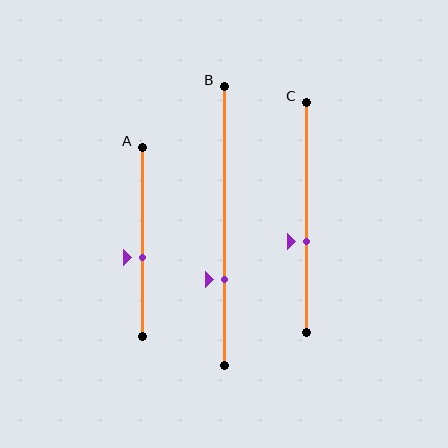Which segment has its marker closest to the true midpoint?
Segment A has its marker closest to the true midpoint.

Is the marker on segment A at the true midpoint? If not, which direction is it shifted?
No, the marker on segment A is shifted downward by about 8% of the segment length.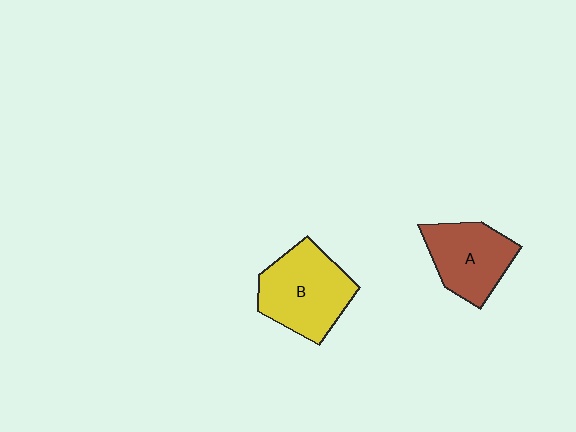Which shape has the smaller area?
Shape A (brown).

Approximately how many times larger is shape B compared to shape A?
Approximately 1.2 times.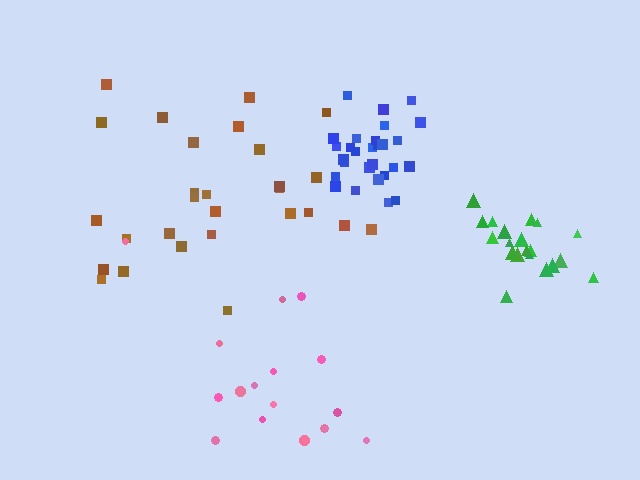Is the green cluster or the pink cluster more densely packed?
Green.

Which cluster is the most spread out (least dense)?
Pink.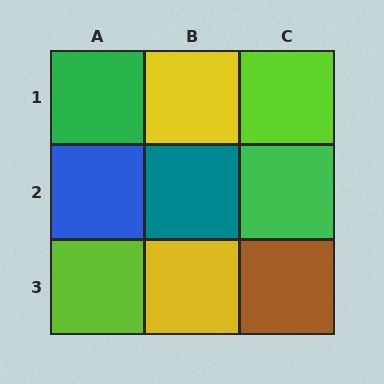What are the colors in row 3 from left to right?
Lime, yellow, brown.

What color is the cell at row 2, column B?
Teal.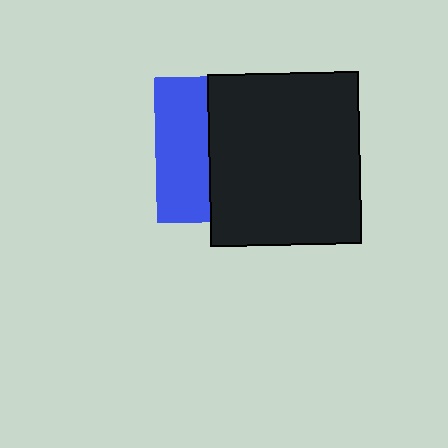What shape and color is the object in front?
The object in front is a black rectangle.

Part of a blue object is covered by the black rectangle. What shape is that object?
It is a square.